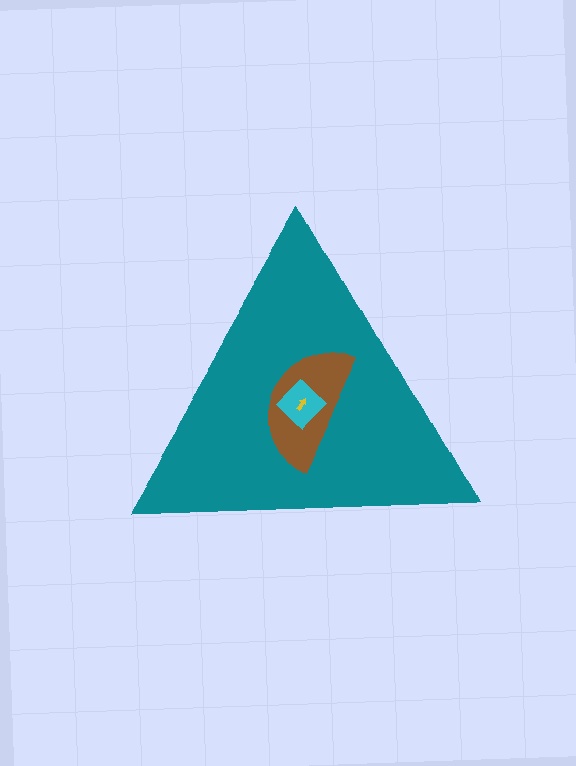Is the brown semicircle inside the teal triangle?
Yes.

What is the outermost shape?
The teal triangle.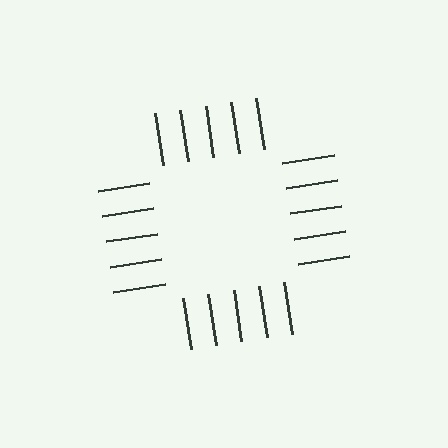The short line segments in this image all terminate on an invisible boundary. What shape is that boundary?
An illusory square — the line segments terminate on its edges but no continuous stroke is drawn.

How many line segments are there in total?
20 — 5 along each of the 4 edges.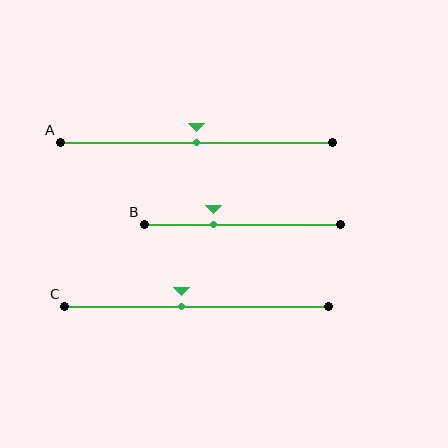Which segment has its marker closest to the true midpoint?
Segment A has its marker closest to the true midpoint.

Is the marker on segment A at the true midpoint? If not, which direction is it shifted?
Yes, the marker on segment A is at the true midpoint.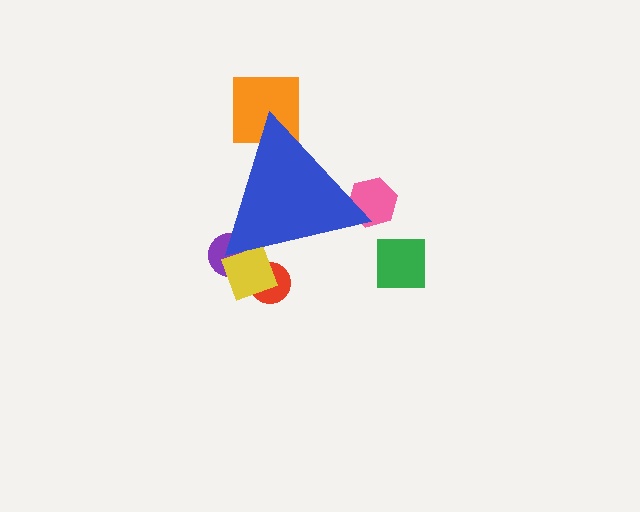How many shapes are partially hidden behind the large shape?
5 shapes are partially hidden.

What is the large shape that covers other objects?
A blue triangle.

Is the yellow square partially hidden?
Yes, the yellow square is partially hidden behind the blue triangle.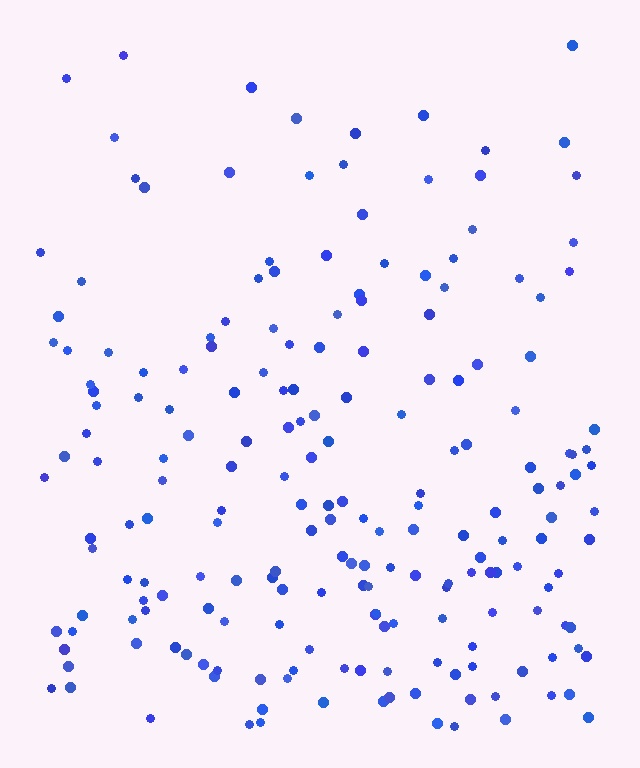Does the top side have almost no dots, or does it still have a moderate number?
Still a moderate number, just noticeably fewer than the bottom.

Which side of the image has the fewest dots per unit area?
The top.